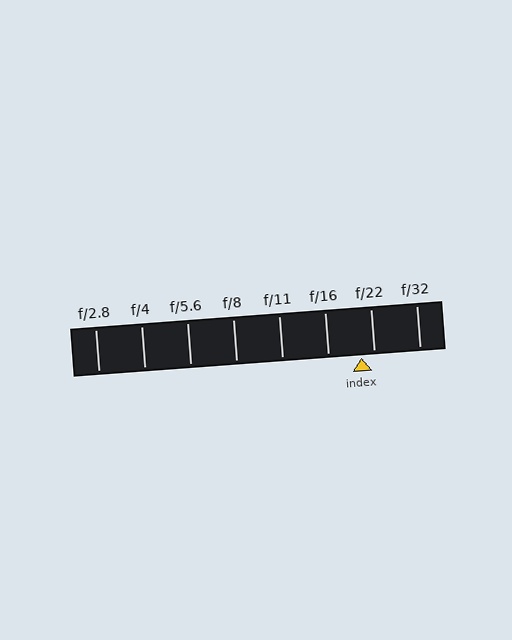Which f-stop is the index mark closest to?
The index mark is closest to f/22.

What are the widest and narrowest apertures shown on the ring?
The widest aperture shown is f/2.8 and the narrowest is f/32.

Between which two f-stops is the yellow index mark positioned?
The index mark is between f/16 and f/22.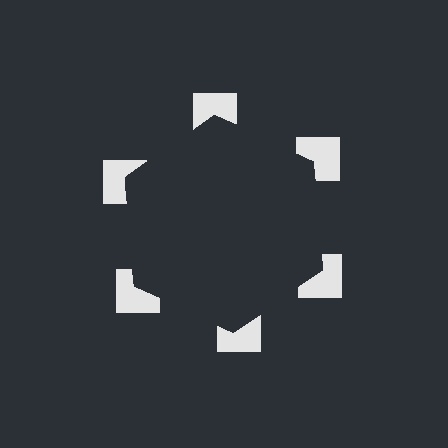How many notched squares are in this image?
There are 6 — one at each vertex of the illusory hexagon.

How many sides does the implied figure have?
6 sides.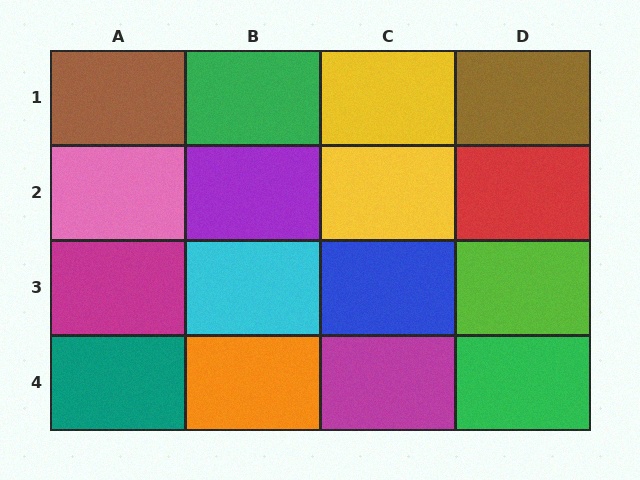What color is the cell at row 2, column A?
Pink.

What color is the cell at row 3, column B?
Cyan.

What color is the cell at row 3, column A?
Magenta.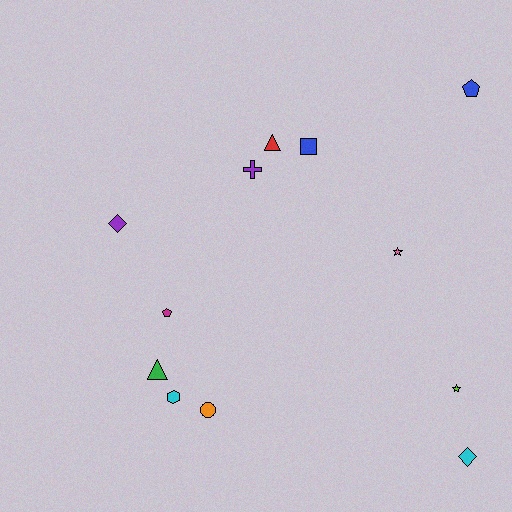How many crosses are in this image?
There is 1 cross.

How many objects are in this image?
There are 12 objects.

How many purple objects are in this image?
There are 2 purple objects.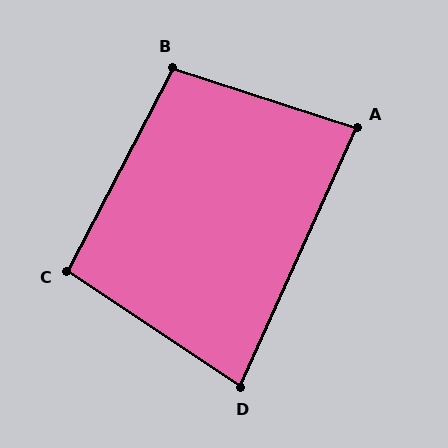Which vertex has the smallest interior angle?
D, at approximately 81 degrees.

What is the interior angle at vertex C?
Approximately 96 degrees (obtuse).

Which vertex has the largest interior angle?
B, at approximately 99 degrees.